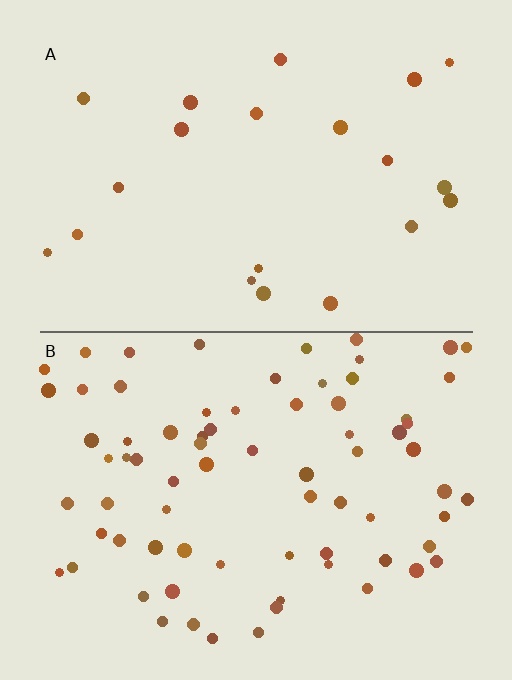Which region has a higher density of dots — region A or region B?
B (the bottom).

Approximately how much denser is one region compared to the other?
Approximately 3.5× — region B over region A.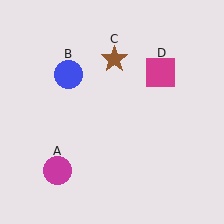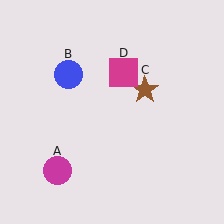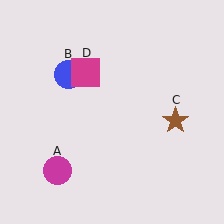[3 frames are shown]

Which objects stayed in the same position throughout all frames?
Magenta circle (object A) and blue circle (object B) remained stationary.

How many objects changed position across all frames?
2 objects changed position: brown star (object C), magenta square (object D).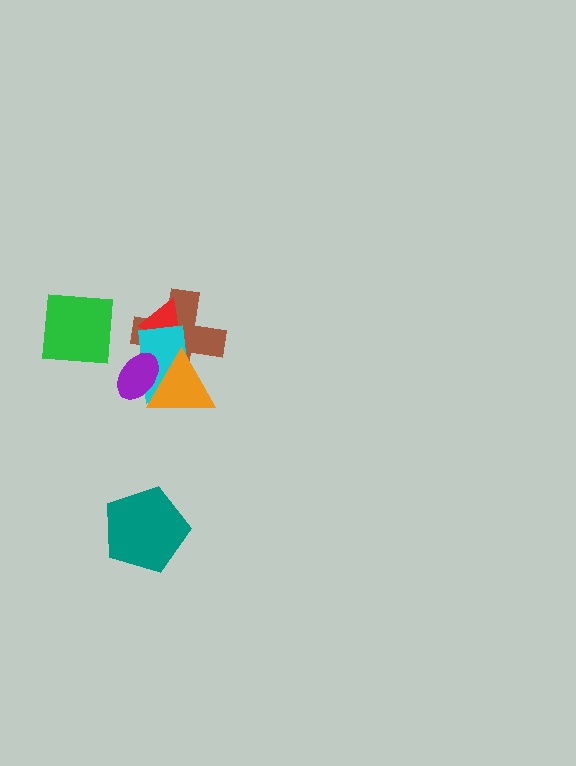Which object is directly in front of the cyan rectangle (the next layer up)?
The purple ellipse is directly in front of the cyan rectangle.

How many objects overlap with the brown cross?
4 objects overlap with the brown cross.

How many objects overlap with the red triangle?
2 objects overlap with the red triangle.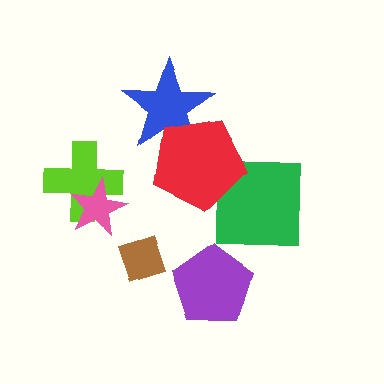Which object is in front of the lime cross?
The pink star is in front of the lime cross.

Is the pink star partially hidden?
No, no other shape covers it.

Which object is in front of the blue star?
The red pentagon is in front of the blue star.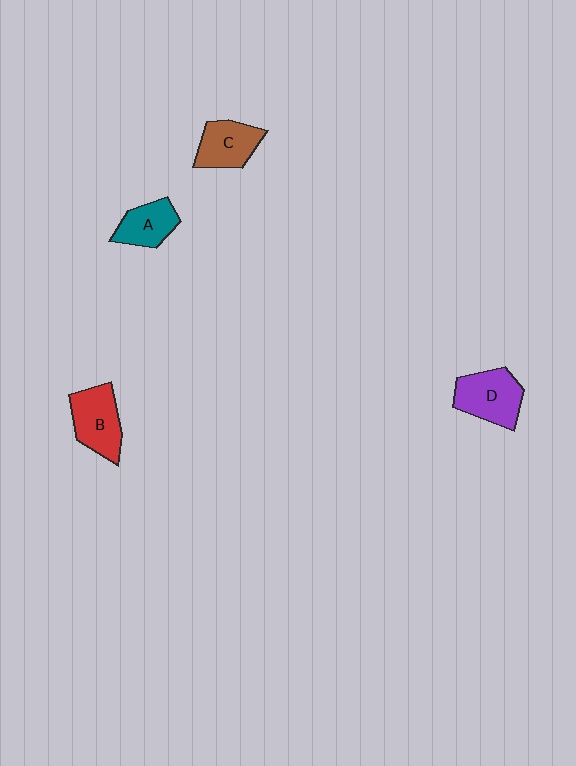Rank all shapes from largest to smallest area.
From largest to smallest: D (purple), B (red), C (brown), A (teal).